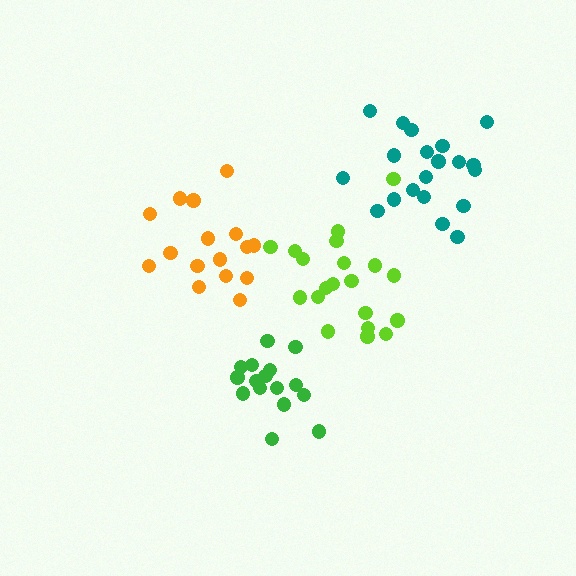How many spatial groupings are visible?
There are 4 spatial groupings.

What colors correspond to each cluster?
The clusters are colored: orange, green, lime, teal.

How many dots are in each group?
Group 1: 16 dots, Group 2: 16 dots, Group 3: 20 dots, Group 4: 20 dots (72 total).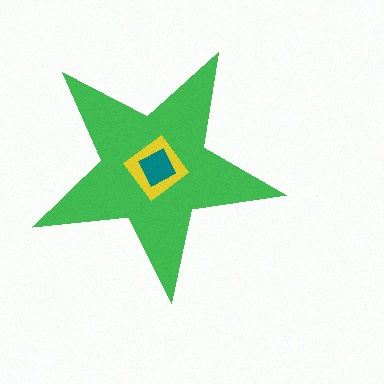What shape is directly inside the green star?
The yellow diamond.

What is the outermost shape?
The green star.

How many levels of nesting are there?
3.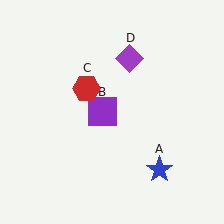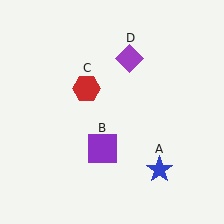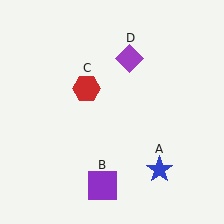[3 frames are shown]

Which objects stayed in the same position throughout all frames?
Blue star (object A) and red hexagon (object C) and purple diamond (object D) remained stationary.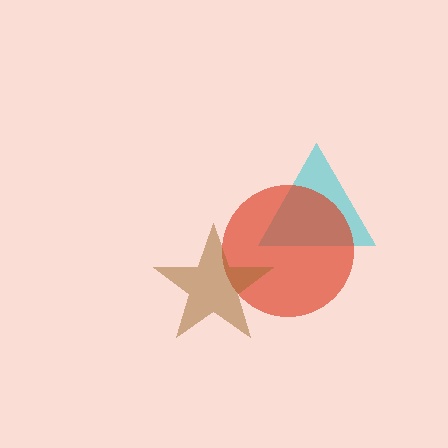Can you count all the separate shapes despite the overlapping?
Yes, there are 3 separate shapes.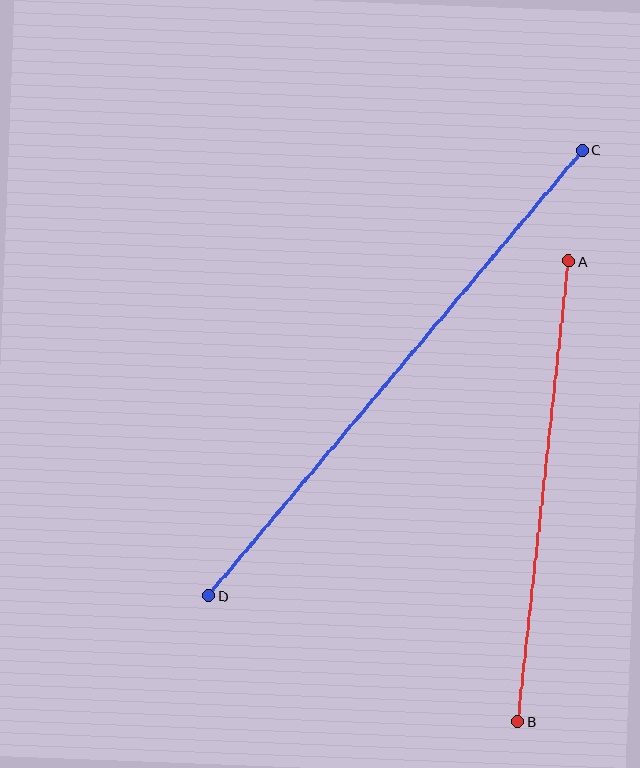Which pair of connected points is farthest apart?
Points C and D are farthest apart.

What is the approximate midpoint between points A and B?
The midpoint is at approximately (543, 492) pixels.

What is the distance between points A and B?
The distance is approximately 463 pixels.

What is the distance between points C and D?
The distance is approximately 581 pixels.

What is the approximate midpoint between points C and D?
The midpoint is at approximately (395, 373) pixels.